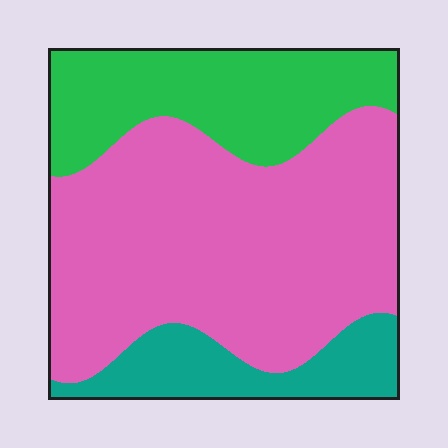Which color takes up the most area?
Pink, at roughly 60%.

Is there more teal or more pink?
Pink.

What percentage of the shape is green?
Green takes up about one quarter (1/4) of the shape.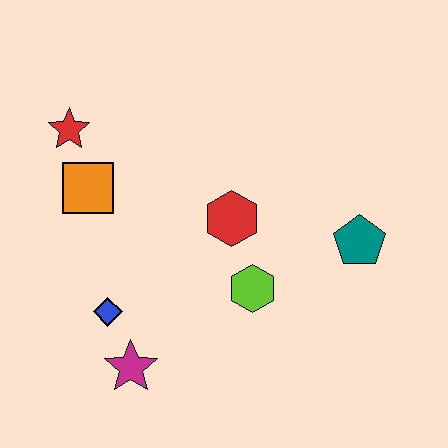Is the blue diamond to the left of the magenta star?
Yes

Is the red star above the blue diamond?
Yes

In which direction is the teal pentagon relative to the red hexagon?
The teal pentagon is to the right of the red hexagon.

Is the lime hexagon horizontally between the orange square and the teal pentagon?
Yes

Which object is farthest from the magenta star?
The teal pentagon is farthest from the magenta star.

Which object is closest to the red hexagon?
The lime hexagon is closest to the red hexagon.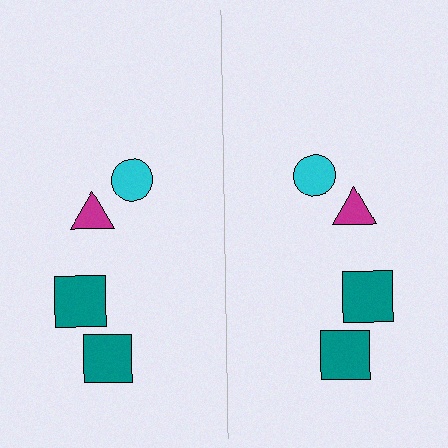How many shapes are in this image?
There are 8 shapes in this image.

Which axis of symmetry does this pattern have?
The pattern has a vertical axis of symmetry running through the center of the image.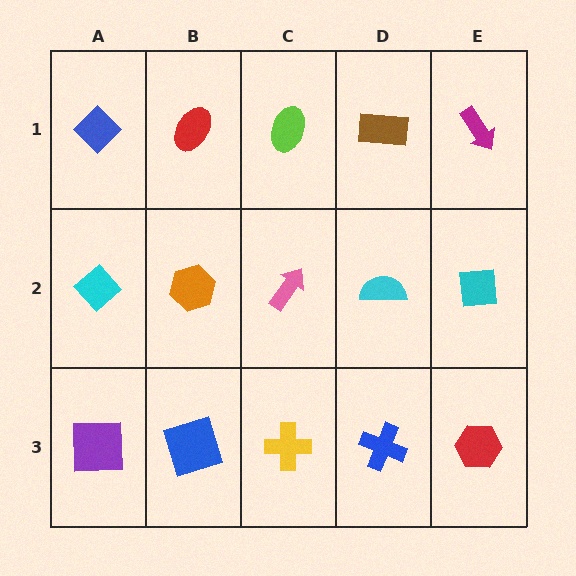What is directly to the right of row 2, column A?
An orange hexagon.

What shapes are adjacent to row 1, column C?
A pink arrow (row 2, column C), a red ellipse (row 1, column B), a brown rectangle (row 1, column D).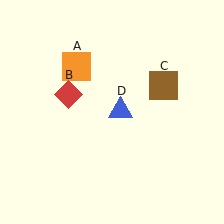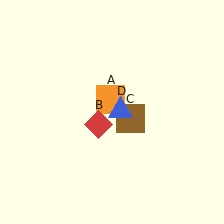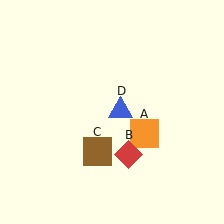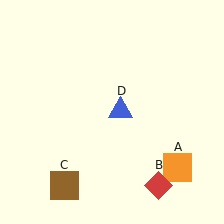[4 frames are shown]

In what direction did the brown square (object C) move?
The brown square (object C) moved down and to the left.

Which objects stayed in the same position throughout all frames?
Blue triangle (object D) remained stationary.